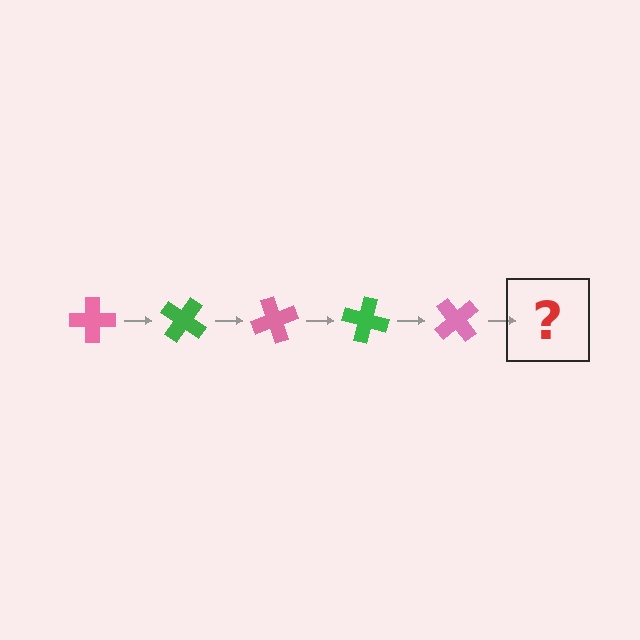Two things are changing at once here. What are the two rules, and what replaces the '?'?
The two rules are that it rotates 35 degrees each step and the color cycles through pink and green. The '?' should be a green cross, rotated 175 degrees from the start.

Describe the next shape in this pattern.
It should be a green cross, rotated 175 degrees from the start.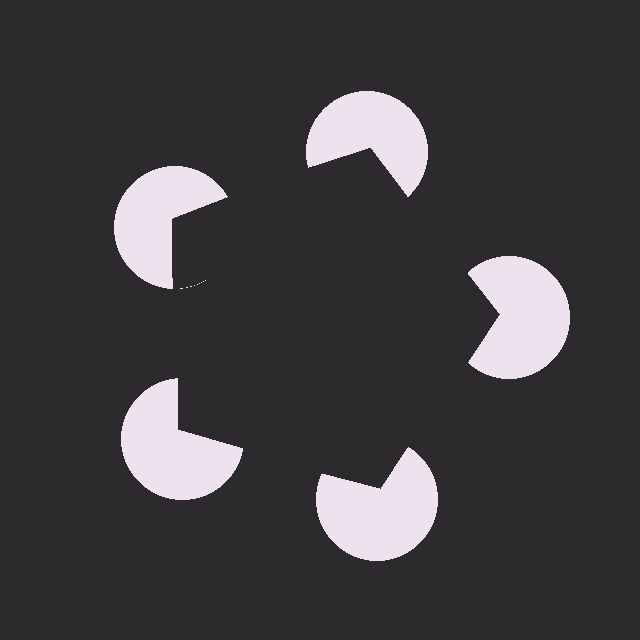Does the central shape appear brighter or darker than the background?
It typically appears slightly darker than the background, even though no actual brightness change is drawn.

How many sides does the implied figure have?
5 sides.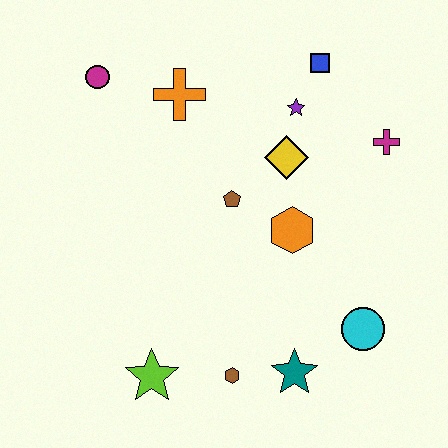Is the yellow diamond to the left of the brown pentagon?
No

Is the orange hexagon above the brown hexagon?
Yes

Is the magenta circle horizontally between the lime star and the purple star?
No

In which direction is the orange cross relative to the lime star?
The orange cross is above the lime star.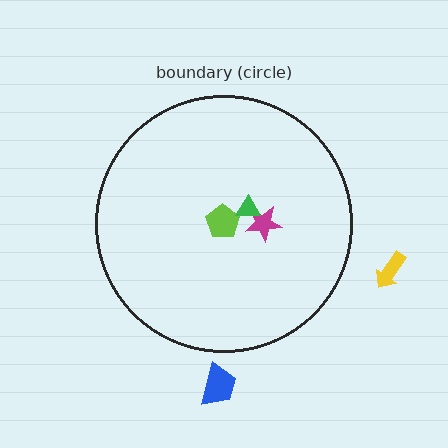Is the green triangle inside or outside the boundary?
Inside.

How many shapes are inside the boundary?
3 inside, 2 outside.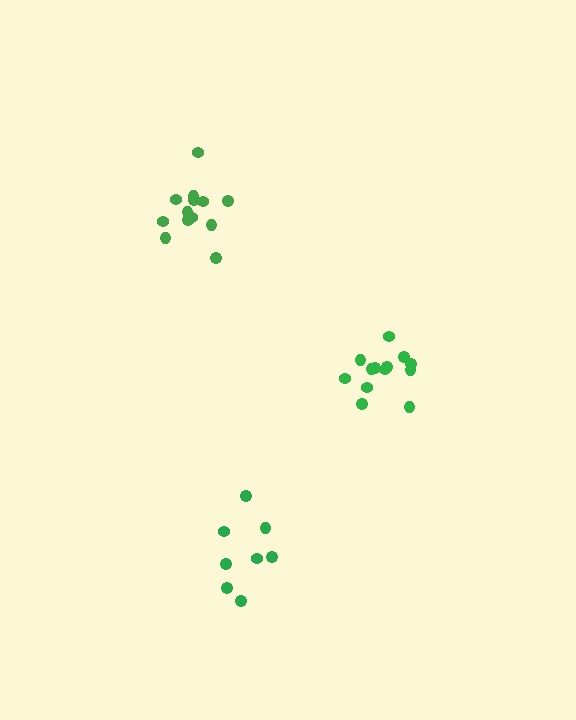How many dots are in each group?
Group 1: 13 dots, Group 2: 13 dots, Group 3: 8 dots (34 total).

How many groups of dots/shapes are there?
There are 3 groups.